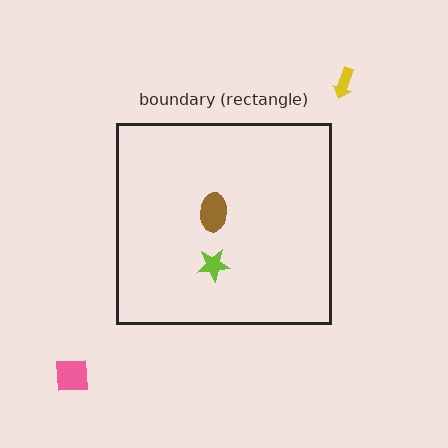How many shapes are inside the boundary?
2 inside, 2 outside.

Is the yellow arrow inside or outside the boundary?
Outside.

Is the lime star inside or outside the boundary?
Inside.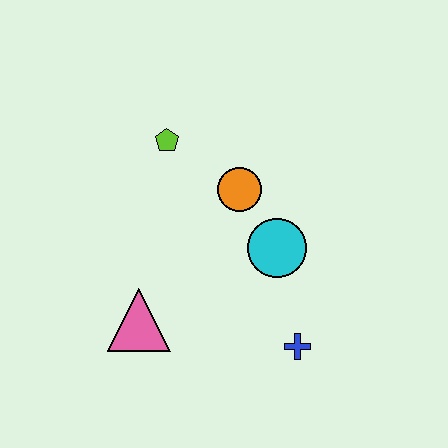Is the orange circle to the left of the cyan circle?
Yes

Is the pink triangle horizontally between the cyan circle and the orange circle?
No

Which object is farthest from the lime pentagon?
The blue cross is farthest from the lime pentagon.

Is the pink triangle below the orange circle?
Yes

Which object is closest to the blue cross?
The cyan circle is closest to the blue cross.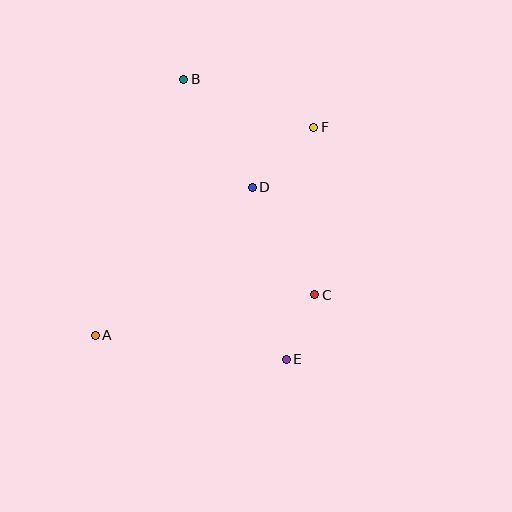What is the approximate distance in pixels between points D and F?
The distance between D and F is approximately 86 pixels.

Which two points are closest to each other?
Points C and E are closest to each other.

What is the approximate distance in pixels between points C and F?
The distance between C and F is approximately 168 pixels.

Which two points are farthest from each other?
Points A and F are farthest from each other.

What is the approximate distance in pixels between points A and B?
The distance between A and B is approximately 271 pixels.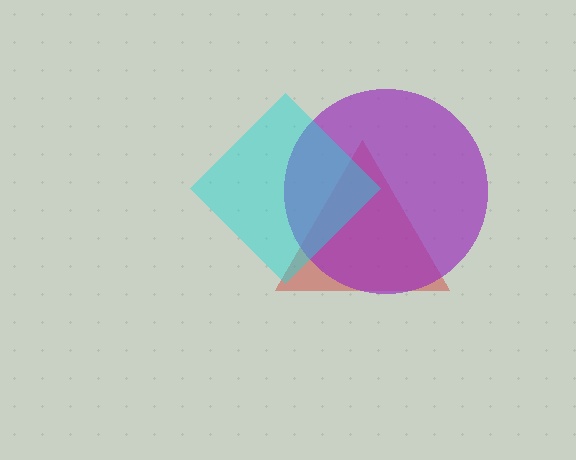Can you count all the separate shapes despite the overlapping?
Yes, there are 3 separate shapes.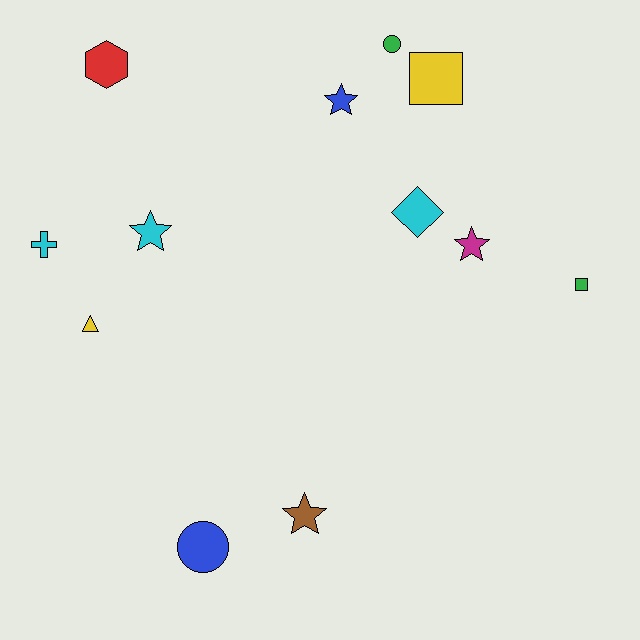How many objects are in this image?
There are 12 objects.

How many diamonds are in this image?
There is 1 diamond.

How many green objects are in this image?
There are 2 green objects.